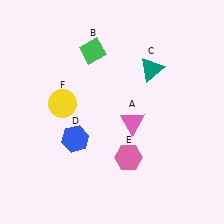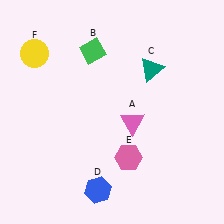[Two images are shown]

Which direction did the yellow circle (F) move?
The yellow circle (F) moved up.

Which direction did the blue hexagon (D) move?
The blue hexagon (D) moved down.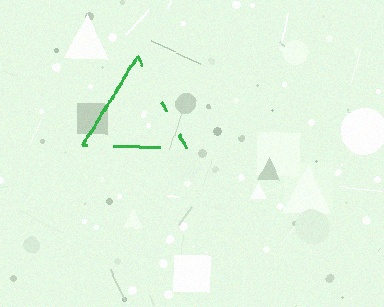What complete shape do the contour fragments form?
The contour fragments form a triangle.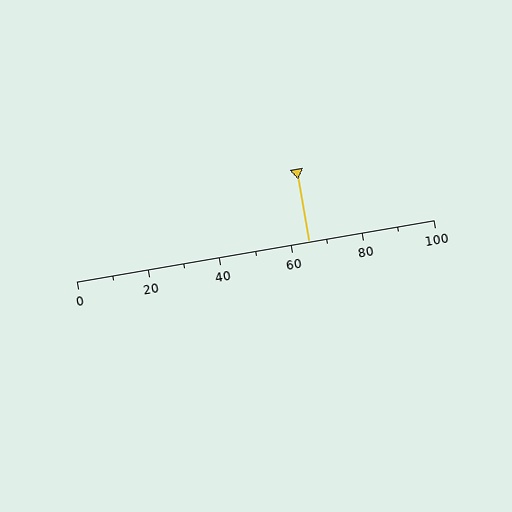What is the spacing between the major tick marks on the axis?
The major ticks are spaced 20 apart.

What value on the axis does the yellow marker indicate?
The marker indicates approximately 65.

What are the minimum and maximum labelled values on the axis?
The axis runs from 0 to 100.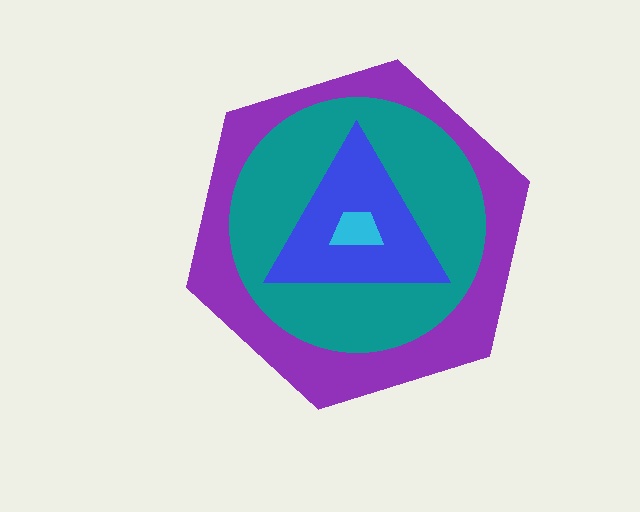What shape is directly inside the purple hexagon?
The teal circle.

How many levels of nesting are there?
4.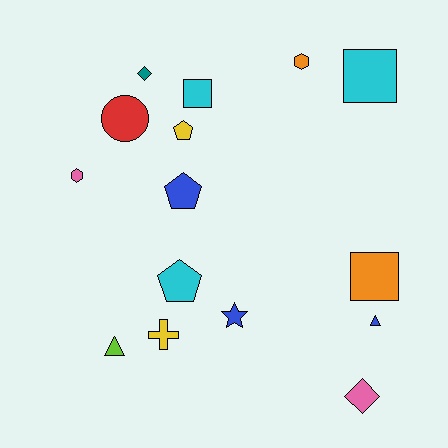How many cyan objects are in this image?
There are 3 cyan objects.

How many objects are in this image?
There are 15 objects.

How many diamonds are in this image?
There are 2 diamonds.